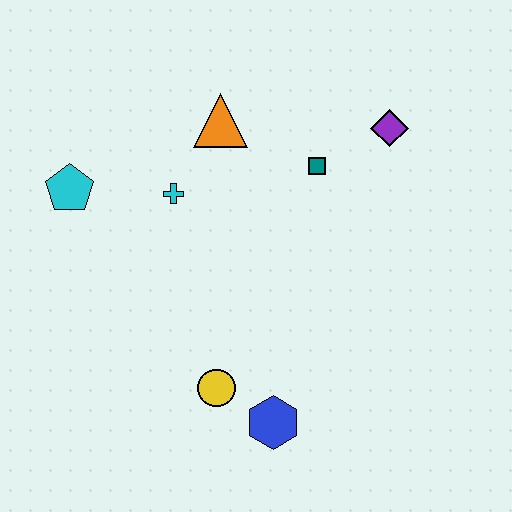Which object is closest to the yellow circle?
The blue hexagon is closest to the yellow circle.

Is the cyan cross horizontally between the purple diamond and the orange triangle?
No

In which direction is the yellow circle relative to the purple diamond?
The yellow circle is below the purple diamond.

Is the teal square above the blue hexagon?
Yes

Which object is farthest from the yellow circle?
The purple diamond is farthest from the yellow circle.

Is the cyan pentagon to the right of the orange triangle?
No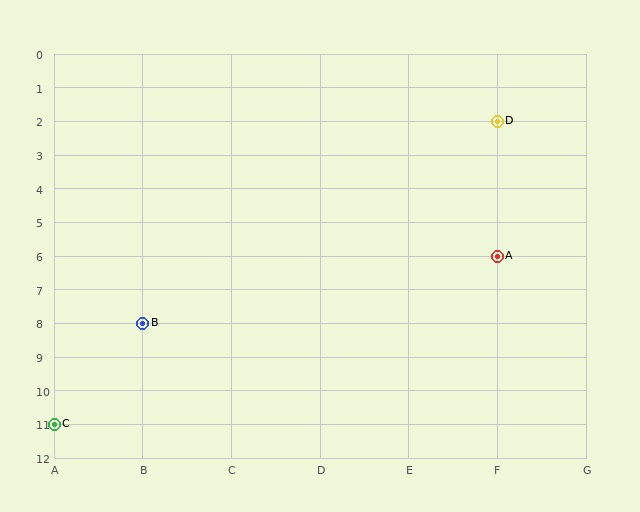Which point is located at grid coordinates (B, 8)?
Point B is at (B, 8).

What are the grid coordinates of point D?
Point D is at grid coordinates (F, 2).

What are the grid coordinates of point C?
Point C is at grid coordinates (A, 11).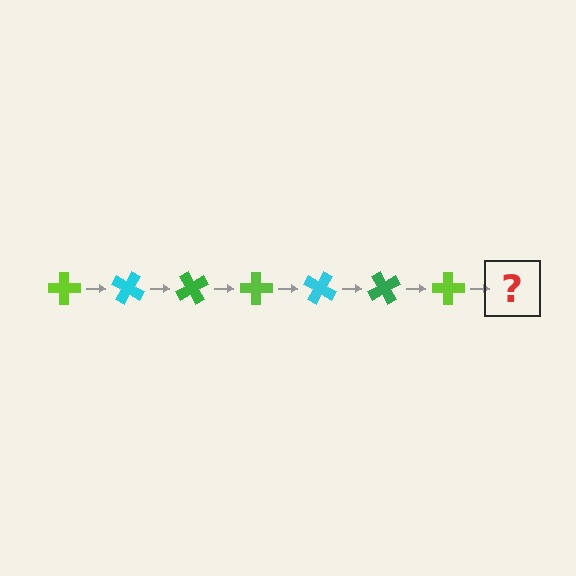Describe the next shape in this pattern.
It should be a cyan cross, rotated 210 degrees from the start.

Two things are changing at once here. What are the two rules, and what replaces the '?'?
The two rules are that it rotates 30 degrees each step and the color cycles through lime, cyan, and green. The '?' should be a cyan cross, rotated 210 degrees from the start.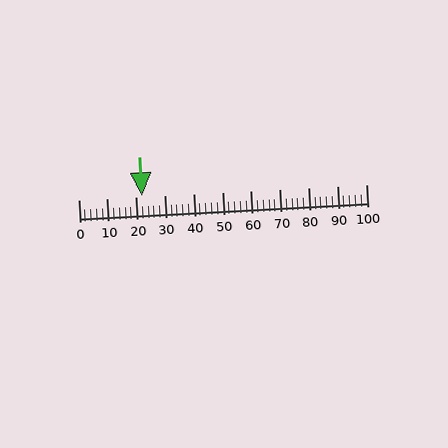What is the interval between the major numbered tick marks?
The major tick marks are spaced 10 units apart.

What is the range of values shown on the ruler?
The ruler shows values from 0 to 100.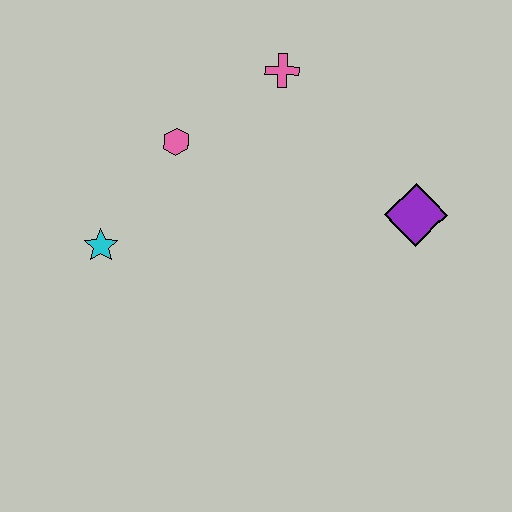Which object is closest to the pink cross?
The pink hexagon is closest to the pink cross.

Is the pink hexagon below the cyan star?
No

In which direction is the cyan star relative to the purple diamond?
The cyan star is to the left of the purple diamond.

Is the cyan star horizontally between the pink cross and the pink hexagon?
No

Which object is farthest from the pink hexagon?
The purple diamond is farthest from the pink hexagon.